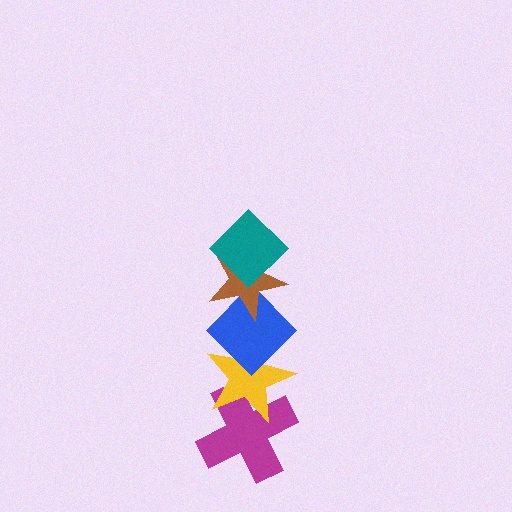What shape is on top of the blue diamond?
The brown star is on top of the blue diamond.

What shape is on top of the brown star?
The teal diamond is on top of the brown star.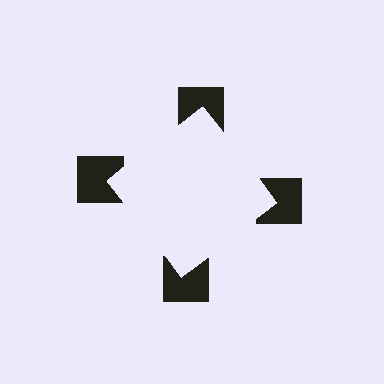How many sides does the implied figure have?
4 sides.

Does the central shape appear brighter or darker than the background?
It typically appears slightly brighter than the background, even though no actual brightness change is drawn.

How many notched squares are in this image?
There are 4 — one at each vertex of the illusory square.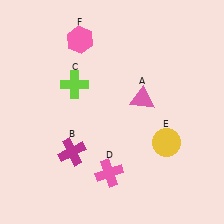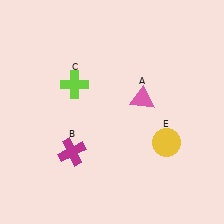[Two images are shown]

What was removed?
The pink hexagon (F), the pink cross (D) were removed in Image 2.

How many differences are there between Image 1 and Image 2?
There are 2 differences between the two images.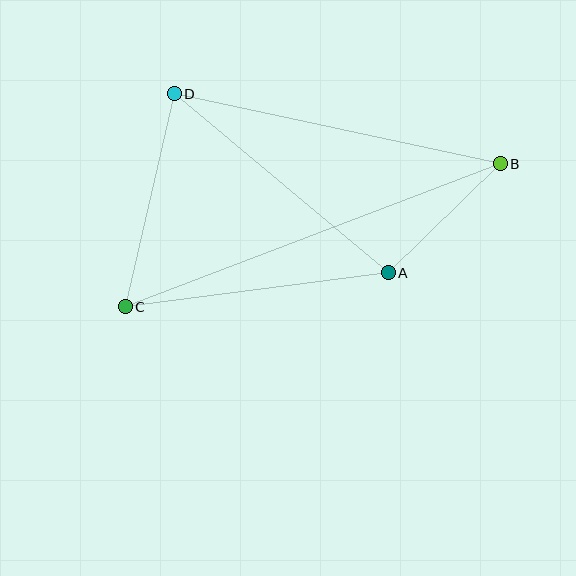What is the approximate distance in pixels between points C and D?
The distance between C and D is approximately 219 pixels.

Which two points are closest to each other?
Points A and B are closest to each other.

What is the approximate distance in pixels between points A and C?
The distance between A and C is approximately 265 pixels.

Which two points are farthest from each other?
Points B and C are farthest from each other.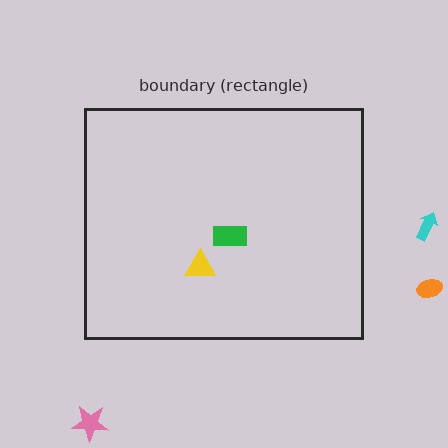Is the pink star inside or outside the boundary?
Outside.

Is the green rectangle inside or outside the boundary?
Inside.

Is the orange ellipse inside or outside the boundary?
Outside.